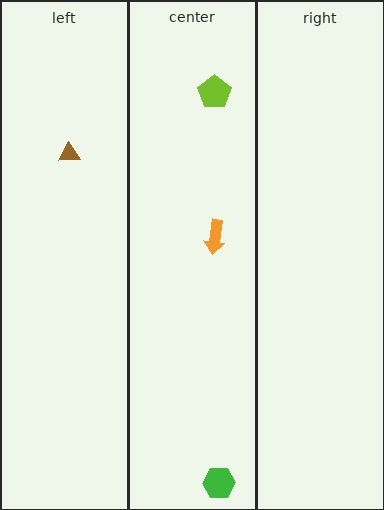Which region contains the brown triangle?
The left region.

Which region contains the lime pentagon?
The center region.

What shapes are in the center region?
The orange arrow, the green hexagon, the lime pentagon.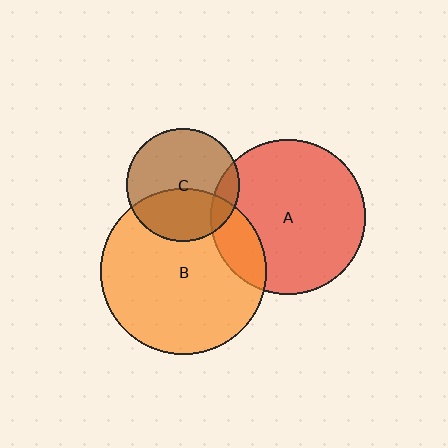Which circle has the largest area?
Circle B (orange).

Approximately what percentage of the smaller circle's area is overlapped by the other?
Approximately 15%.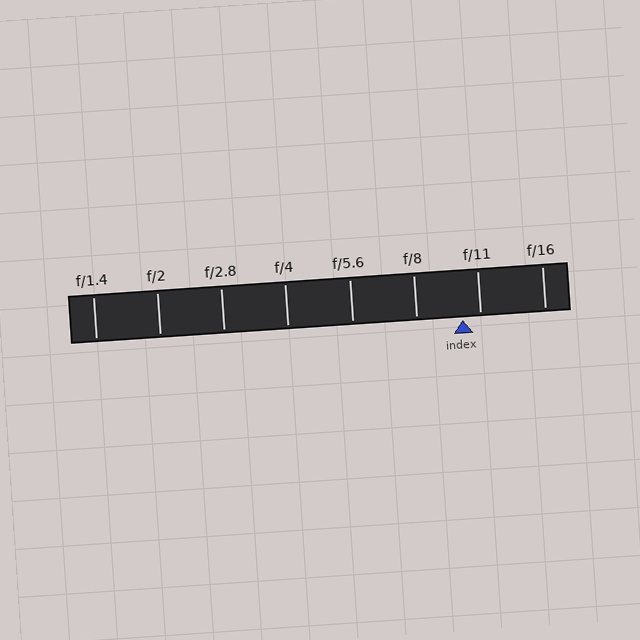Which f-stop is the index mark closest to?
The index mark is closest to f/11.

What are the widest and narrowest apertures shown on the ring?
The widest aperture shown is f/1.4 and the narrowest is f/16.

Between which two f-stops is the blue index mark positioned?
The index mark is between f/8 and f/11.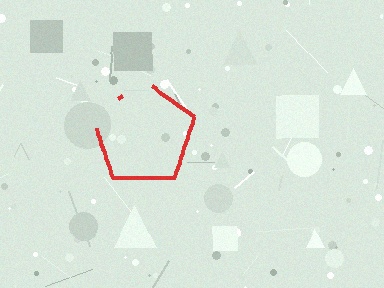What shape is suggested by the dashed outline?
The dashed outline suggests a pentagon.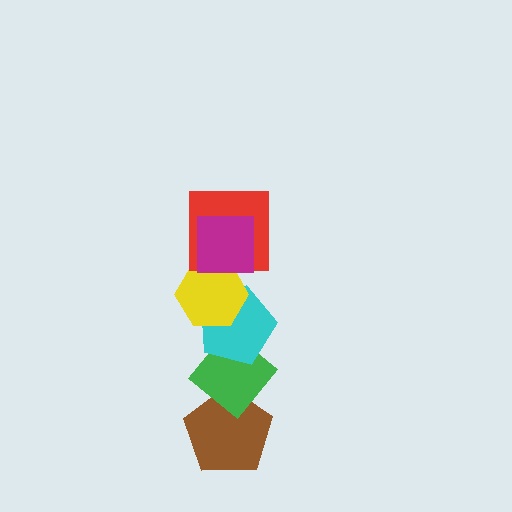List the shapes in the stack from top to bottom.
From top to bottom: the magenta square, the red square, the yellow hexagon, the cyan pentagon, the green diamond, the brown pentagon.